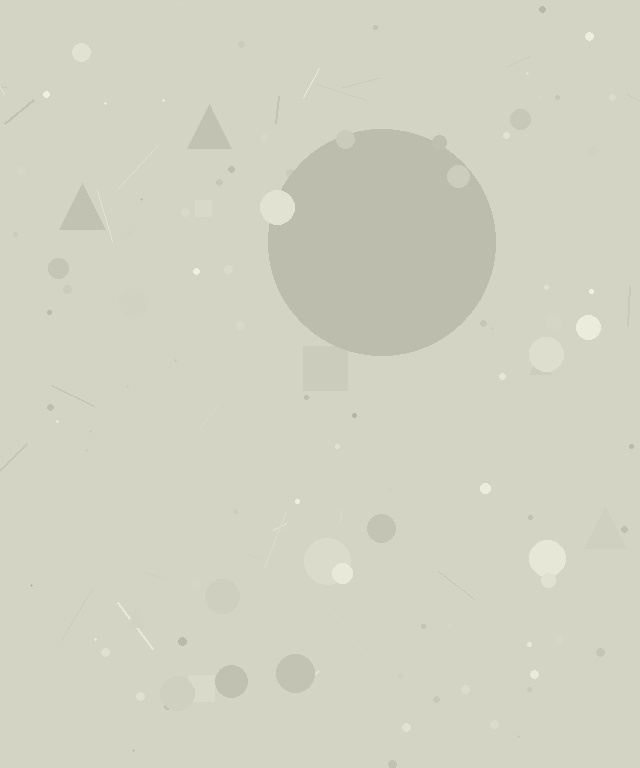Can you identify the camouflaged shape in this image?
The camouflaged shape is a circle.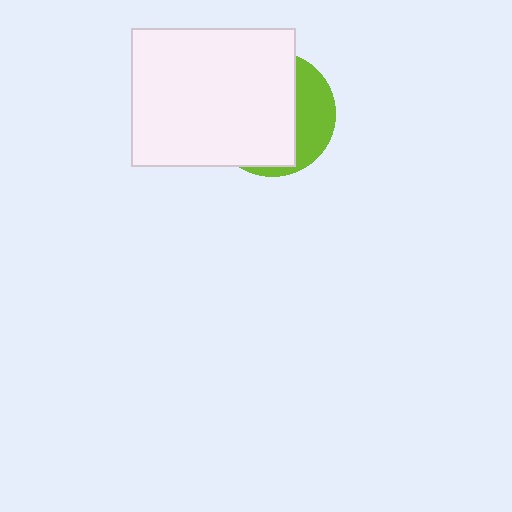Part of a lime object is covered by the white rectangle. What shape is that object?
It is a circle.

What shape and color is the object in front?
The object in front is a white rectangle.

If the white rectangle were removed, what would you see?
You would see the complete lime circle.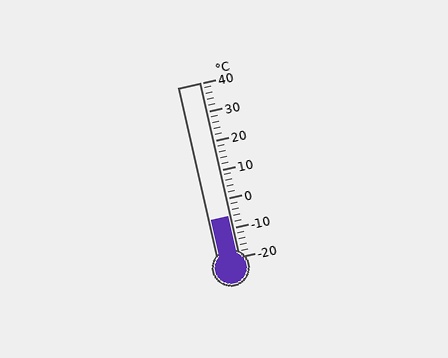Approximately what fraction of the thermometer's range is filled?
The thermometer is filled to approximately 25% of its range.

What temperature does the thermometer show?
The thermometer shows approximately -6°C.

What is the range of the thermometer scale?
The thermometer scale ranges from -20°C to 40°C.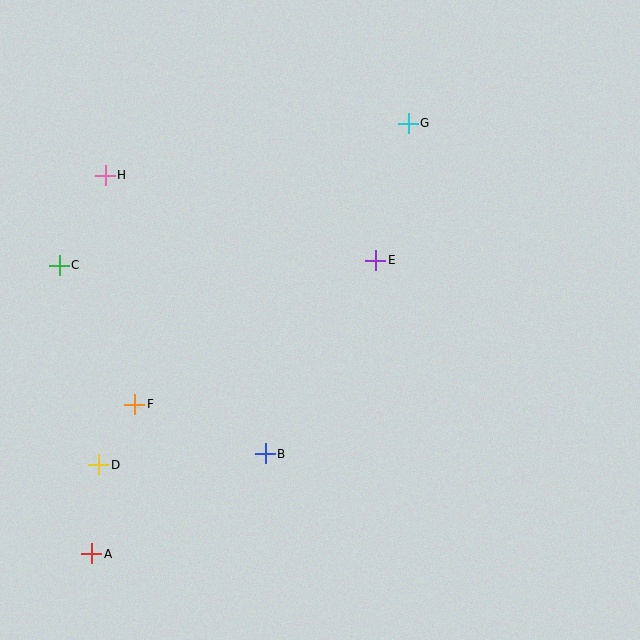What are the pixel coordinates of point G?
Point G is at (408, 123).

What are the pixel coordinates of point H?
Point H is at (105, 175).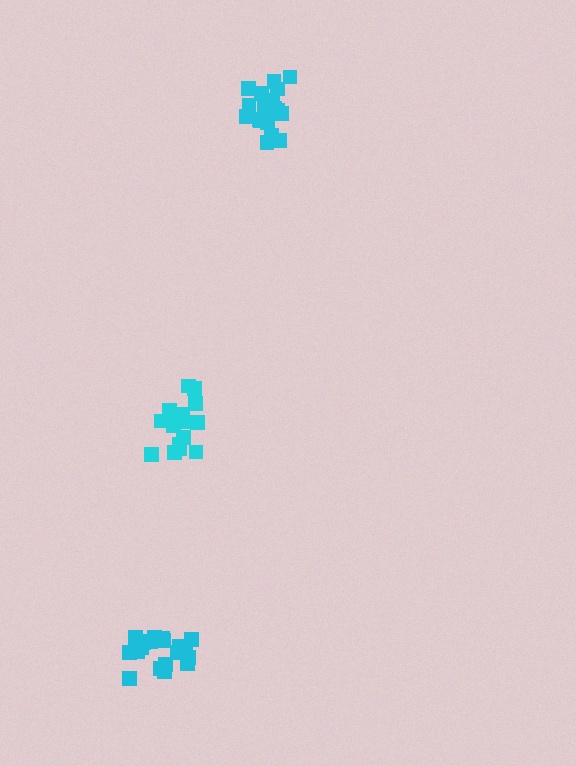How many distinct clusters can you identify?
There are 3 distinct clusters.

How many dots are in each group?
Group 1: 19 dots, Group 2: 15 dots, Group 3: 19 dots (53 total).